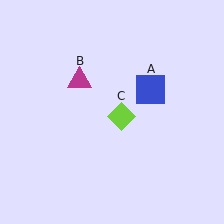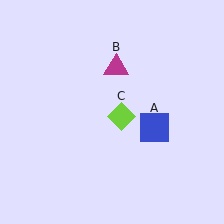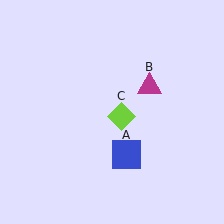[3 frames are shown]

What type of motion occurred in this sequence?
The blue square (object A), magenta triangle (object B) rotated clockwise around the center of the scene.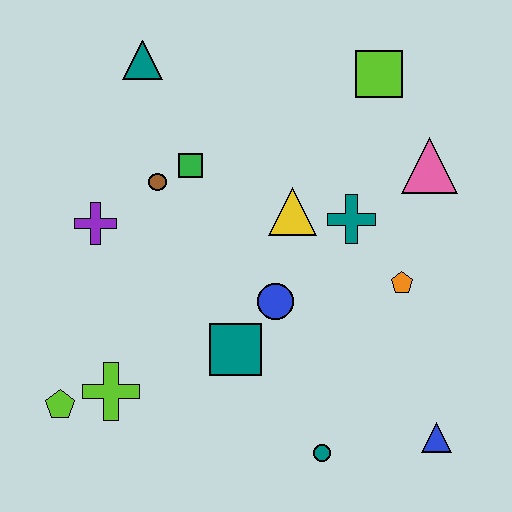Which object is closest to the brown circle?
The green square is closest to the brown circle.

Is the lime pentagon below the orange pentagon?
Yes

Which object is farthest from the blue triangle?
The teal triangle is farthest from the blue triangle.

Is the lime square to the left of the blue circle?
No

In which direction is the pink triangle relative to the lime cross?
The pink triangle is to the right of the lime cross.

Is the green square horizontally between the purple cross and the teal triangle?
No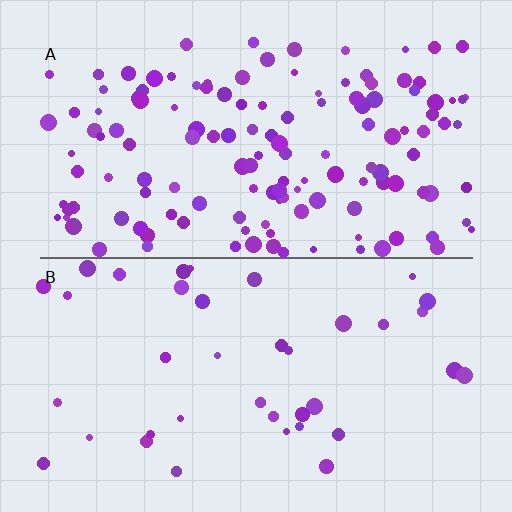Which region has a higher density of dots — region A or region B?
A (the top).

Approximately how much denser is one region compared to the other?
Approximately 3.7× — region A over region B.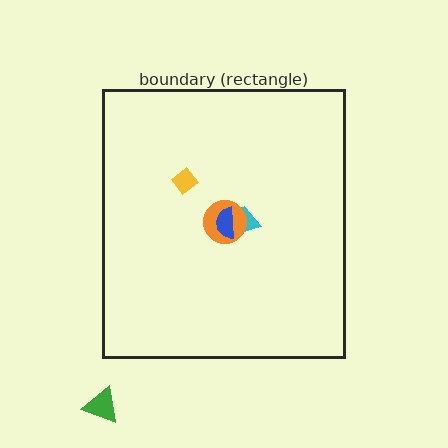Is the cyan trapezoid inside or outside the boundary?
Inside.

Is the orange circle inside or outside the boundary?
Inside.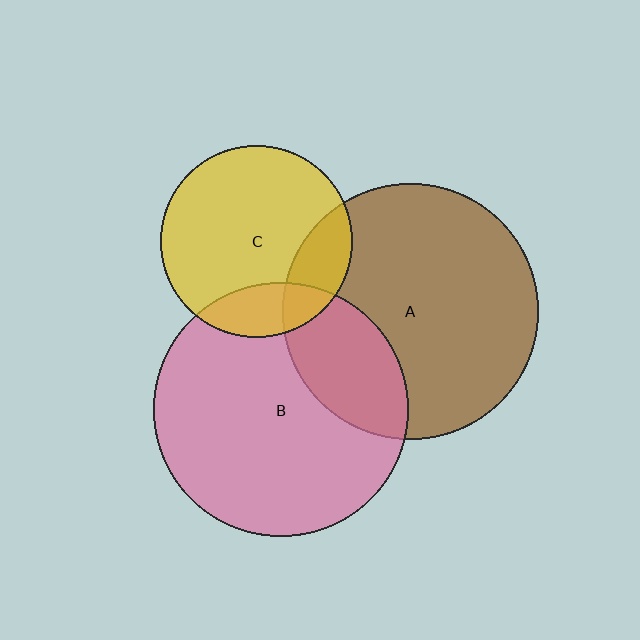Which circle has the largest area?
Circle A (brown).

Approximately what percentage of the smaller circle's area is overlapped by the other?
Approximately 20%.